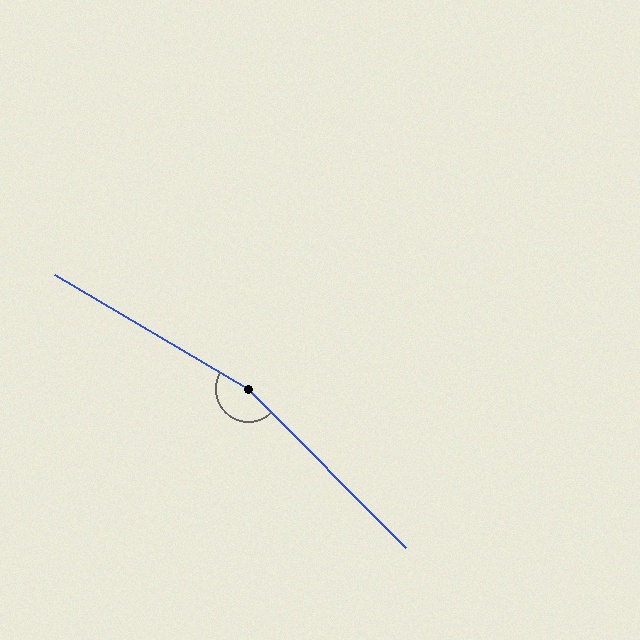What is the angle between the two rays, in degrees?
Approximately 165 degrees.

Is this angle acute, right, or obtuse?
It is obtuse.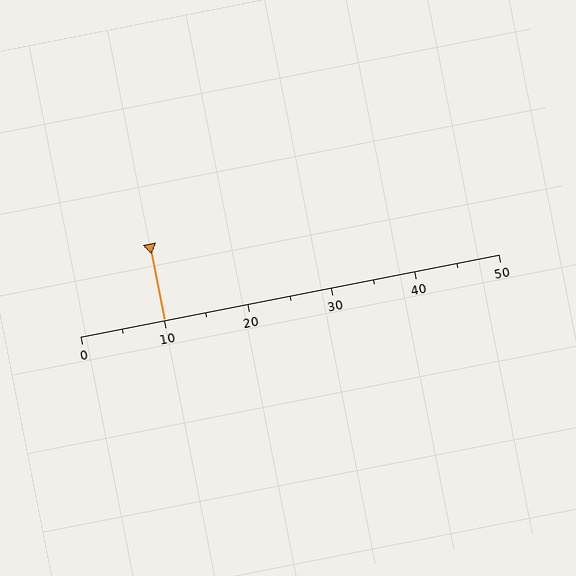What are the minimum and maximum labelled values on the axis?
The axis runs from 0 to 50.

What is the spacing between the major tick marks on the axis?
The major ticks are spaced 10 apart.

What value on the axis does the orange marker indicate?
The marker indicates approximately 10.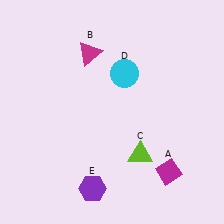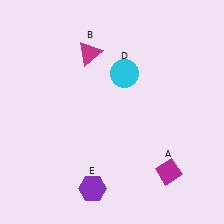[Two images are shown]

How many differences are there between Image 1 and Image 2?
There is 1 difference between the two images.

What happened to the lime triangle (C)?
The lime triangle (C) was removed in Image 2. It was in the bottom-right area of Image 1.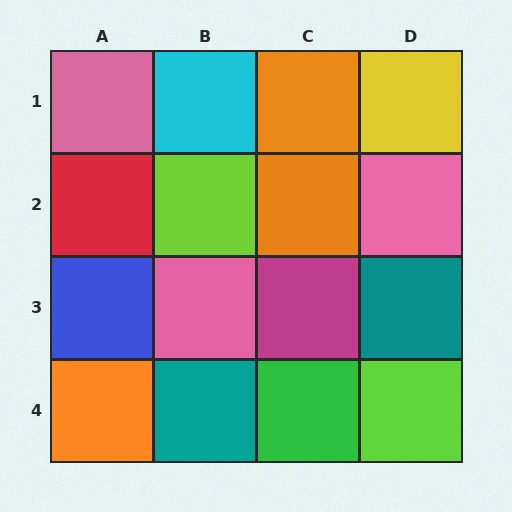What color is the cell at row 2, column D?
Pink.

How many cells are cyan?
1 cell is cyan.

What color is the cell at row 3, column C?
Magenta.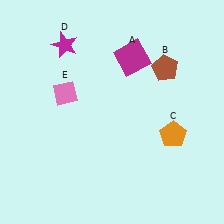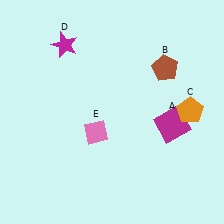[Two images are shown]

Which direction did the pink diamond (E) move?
The pink diamond (E) moved down.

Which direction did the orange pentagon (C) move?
The orange pentagon (C) moved up.